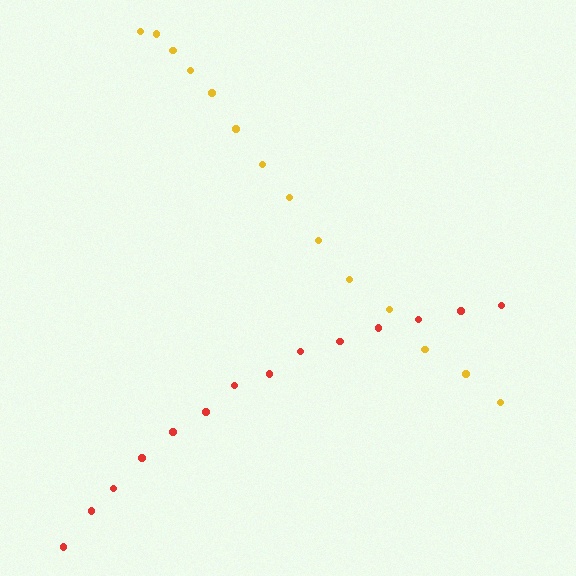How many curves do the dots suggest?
There are 2 distinct paths.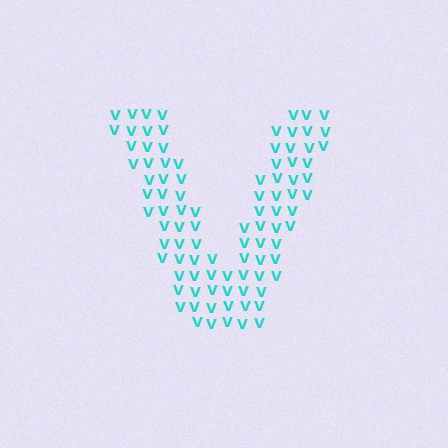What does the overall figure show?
The overall figure shows the letter V.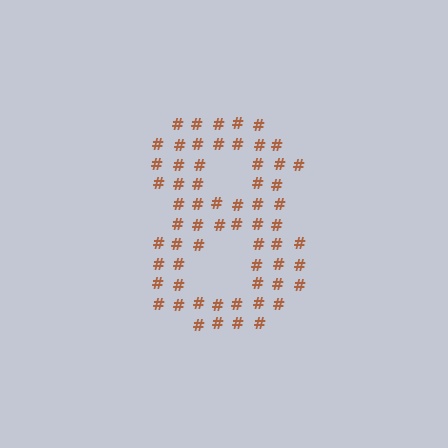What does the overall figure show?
The overall figure shows the digit 8.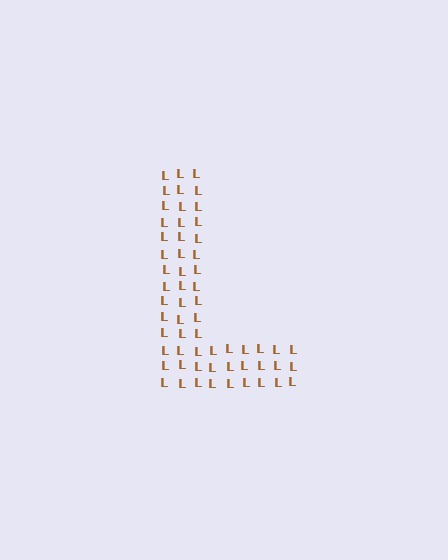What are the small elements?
The small elements are letter L's.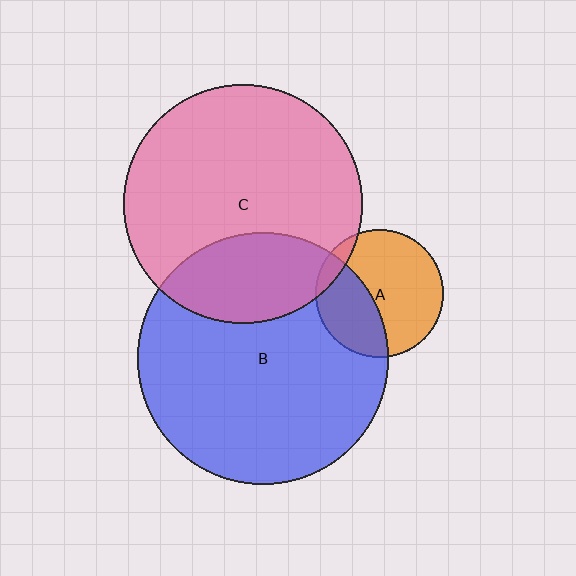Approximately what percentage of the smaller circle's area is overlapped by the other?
Approximately 25%.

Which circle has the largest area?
Circle B (blue).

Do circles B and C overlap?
Yes.